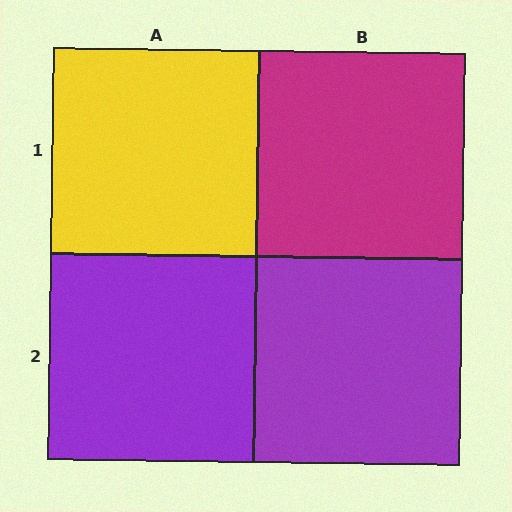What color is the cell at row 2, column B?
Purple.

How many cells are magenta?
1 cell is magenta.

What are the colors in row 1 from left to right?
Yellow, magenta.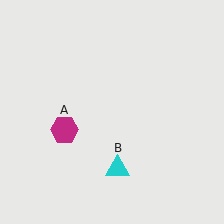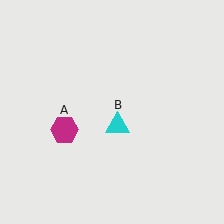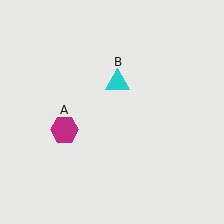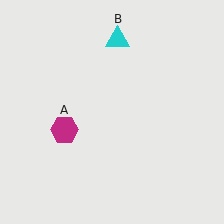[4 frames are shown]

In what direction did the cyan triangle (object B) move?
The cyan triangle (object B) moved up.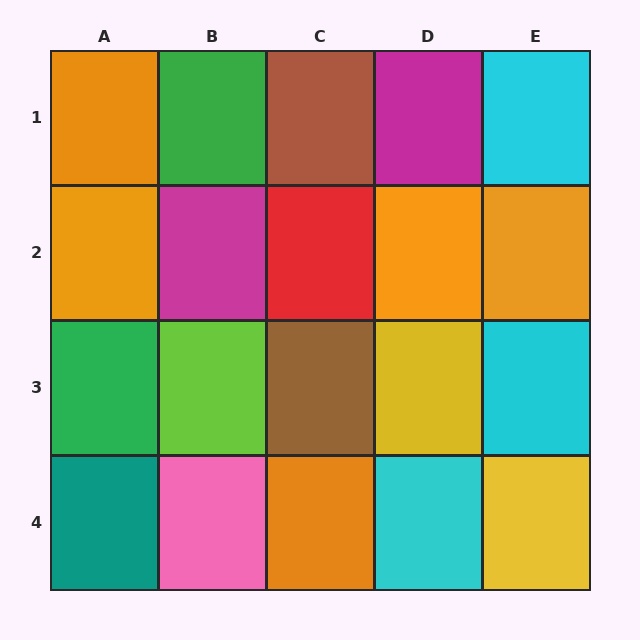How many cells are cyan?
3 cells are cyan.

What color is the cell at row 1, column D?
Magenta.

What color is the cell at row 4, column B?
Pink.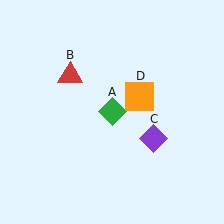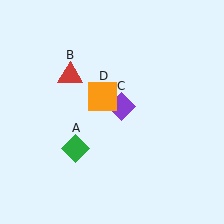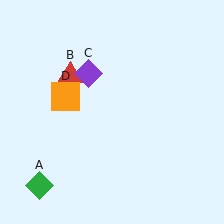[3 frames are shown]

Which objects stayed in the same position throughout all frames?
Red triangle (object B) remained stationary.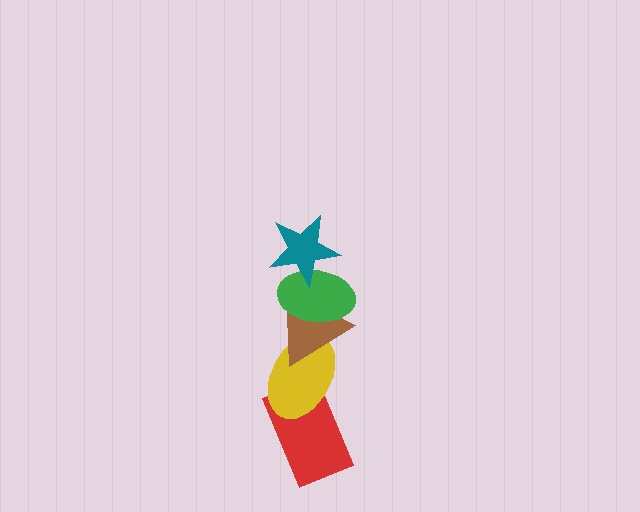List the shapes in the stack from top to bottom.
From top to bottom: the teal star, the green ellipse, the brown triangle, the yellow ellipse, the red rectangle.